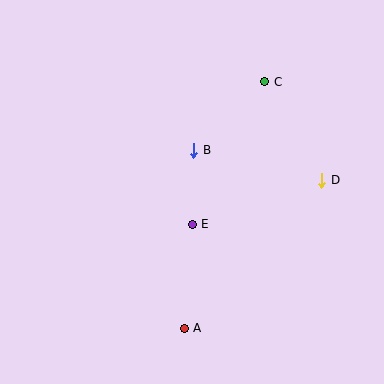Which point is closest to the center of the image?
Point E at (192, 224) is closest to the center.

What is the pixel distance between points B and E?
The distance between B and E is 74 pixels.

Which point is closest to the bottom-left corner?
Point A is closest to the bottom-left corner.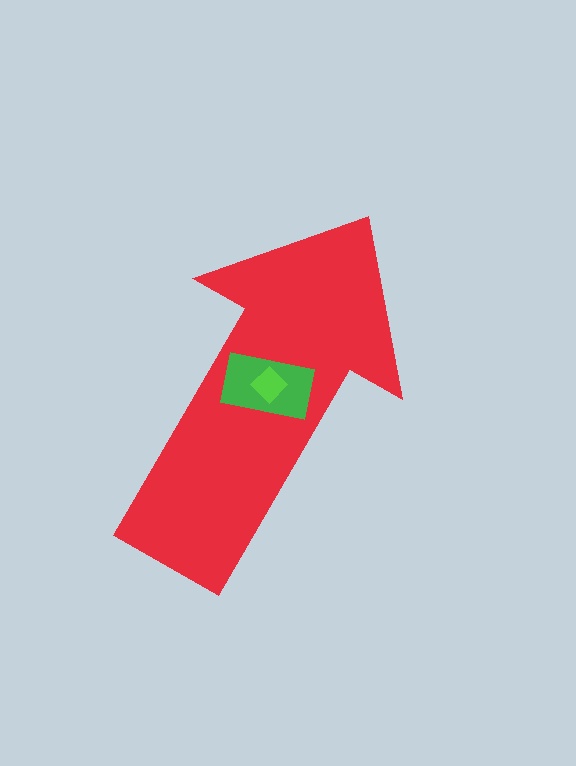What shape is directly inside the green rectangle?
The lime diamond.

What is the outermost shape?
The red arrow.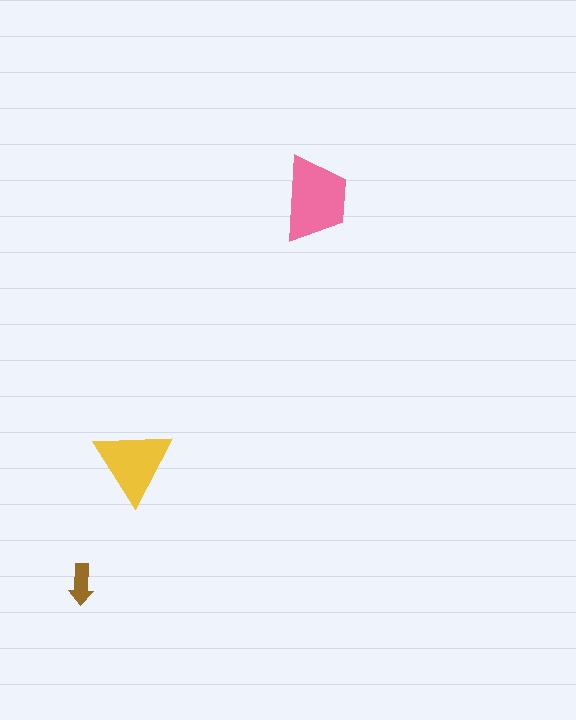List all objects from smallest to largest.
The brown arrow, the yellow triangle, the pink trapezoid.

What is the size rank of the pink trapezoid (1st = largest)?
1st.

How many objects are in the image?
There are 3 objects in the image.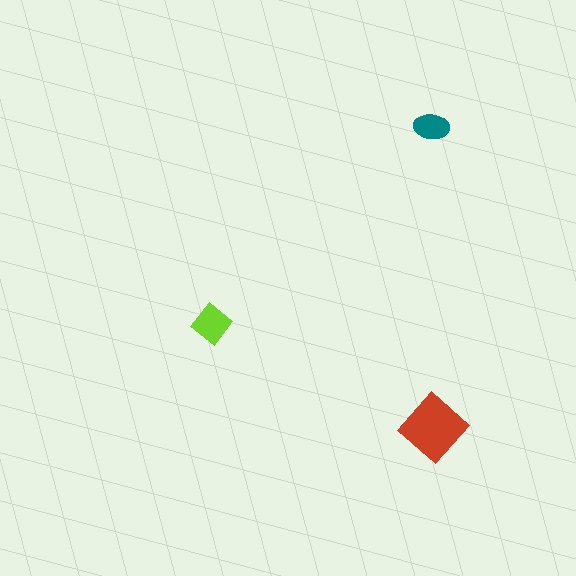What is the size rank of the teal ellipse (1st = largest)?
3rd.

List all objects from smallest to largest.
The teal ellipse, the lime diamond, the red diamond.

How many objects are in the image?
There are 3 objects in the image.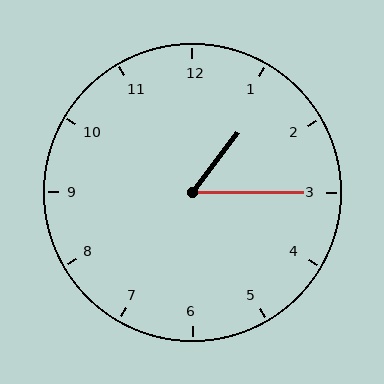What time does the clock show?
1:15.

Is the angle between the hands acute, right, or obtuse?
It is acute.